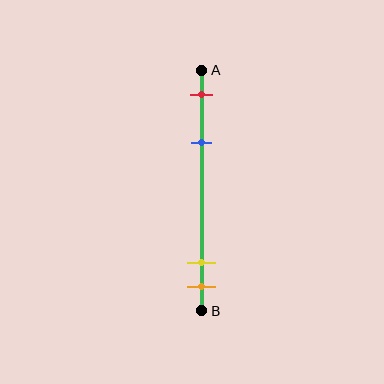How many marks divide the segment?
There are 4 marks dividing the segment.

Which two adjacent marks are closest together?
The yellow and orange marks are the closest adjacent pair.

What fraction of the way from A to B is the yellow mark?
The yellow mark is approximately 80% (0.8) of the way from A to B.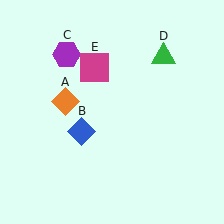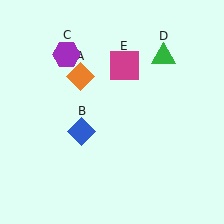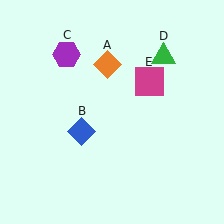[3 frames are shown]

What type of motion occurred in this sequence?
The orange diamond (object A), magenta square (object E) rotated clockwise around the center of the scene.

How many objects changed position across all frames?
2 objects changed position: orange diamond (object A), magenta square (object E).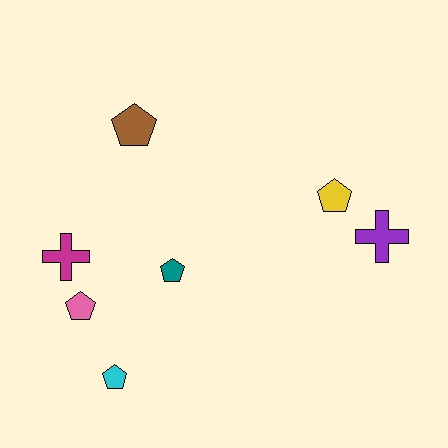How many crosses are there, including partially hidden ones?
There are 2 crosses.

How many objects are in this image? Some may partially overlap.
There are 7 objects.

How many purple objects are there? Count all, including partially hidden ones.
There is 1 purple object.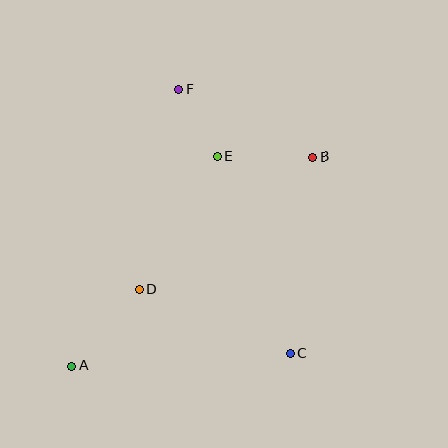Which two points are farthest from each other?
Points A and B are farthest from each other.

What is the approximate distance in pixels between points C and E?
The distance between C and E is approximately 210 pixels.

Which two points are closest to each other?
Points E and F are closest to each other.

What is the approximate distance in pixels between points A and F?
The distance between A and F is approximately 297 pixels.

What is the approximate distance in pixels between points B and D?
The distance between B and D is approximately 218 pixels.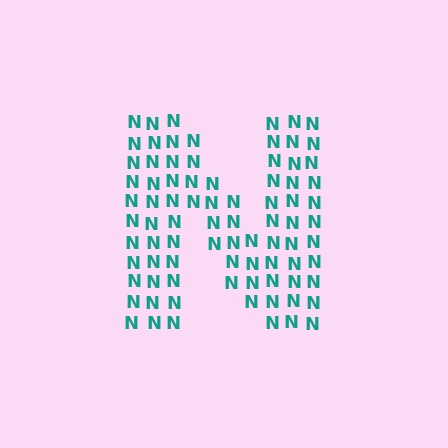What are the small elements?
The small elements are letter N's.